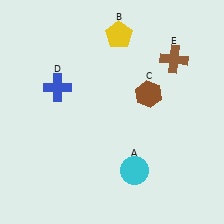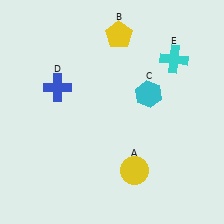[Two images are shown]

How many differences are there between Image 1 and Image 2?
There are 3 differences between the two images.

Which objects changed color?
A changed from cyan to yellow. C changed from brown to cyan. E changed from brown to cyan.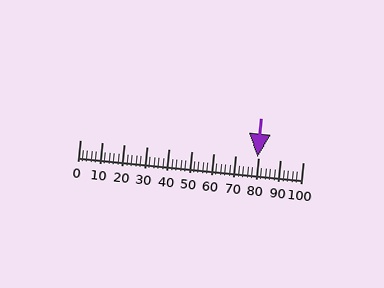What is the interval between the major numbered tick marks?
The major tick marks are spaced 10 units apart.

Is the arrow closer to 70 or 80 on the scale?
The arrow is closer to 80.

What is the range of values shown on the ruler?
The ruler shows values from 0 to 100.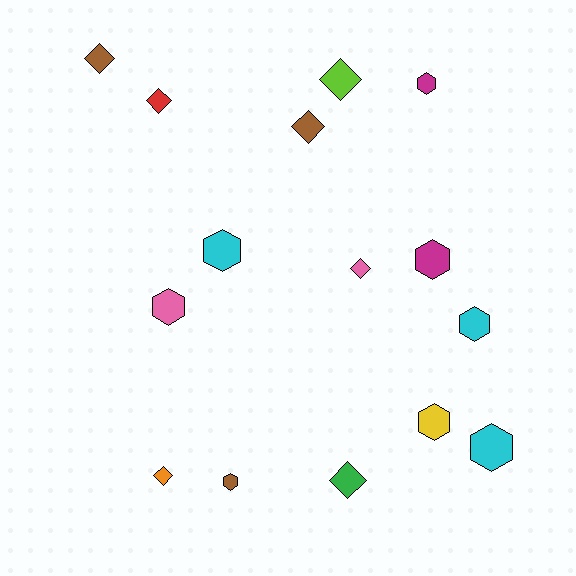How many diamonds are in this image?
There are 7 diamonds.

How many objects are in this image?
There are 15 objects.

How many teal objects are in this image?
There are no teal objects.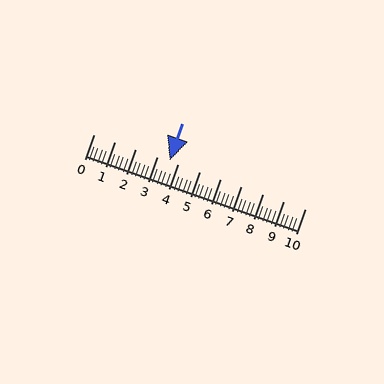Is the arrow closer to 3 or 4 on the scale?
The arrow is closer to 4.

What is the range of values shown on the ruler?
The ruler shows values from 0 to 10.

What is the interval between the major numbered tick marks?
The major tick marks are spaced 1 units apart.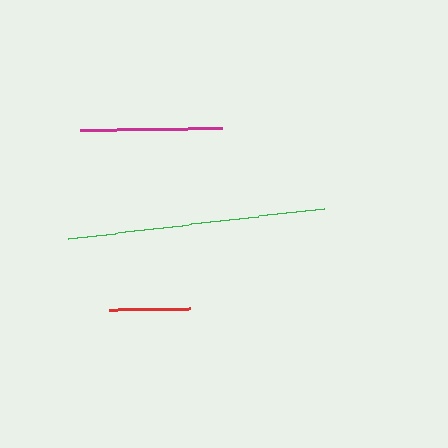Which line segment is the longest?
The green line is the longest at approximately 257 pixels.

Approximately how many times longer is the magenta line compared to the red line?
The magenta line is approximately 1.8 times the length of the red line.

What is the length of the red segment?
The red segment is approximately 81 pixels long.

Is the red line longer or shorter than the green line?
The green line is longer than the red line.